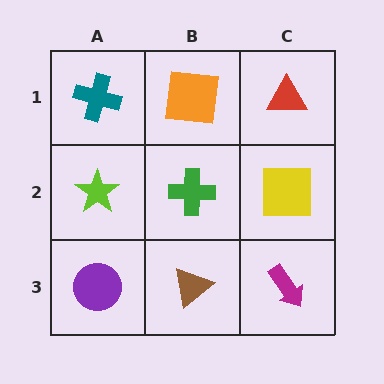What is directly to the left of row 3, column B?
A purple circle.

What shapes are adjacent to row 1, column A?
A lime star (row 2, column A), an orange square (row 1, column B).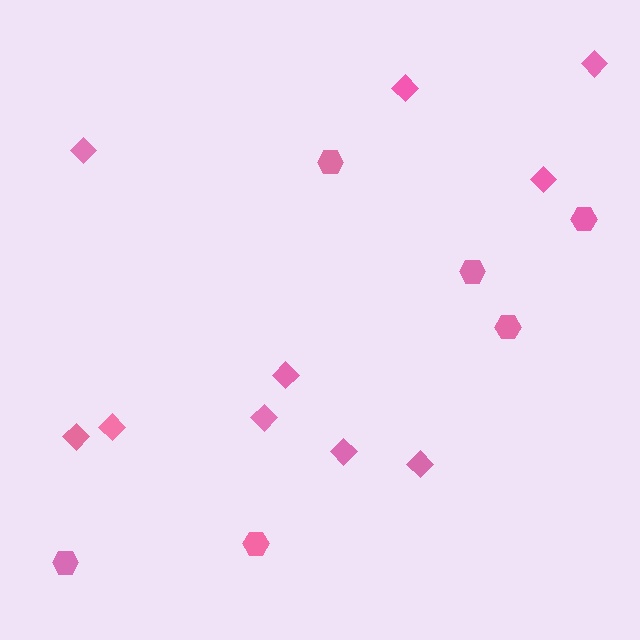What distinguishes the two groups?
There are 2 groups: one group of hexagons (6) and one group of diamonds (10).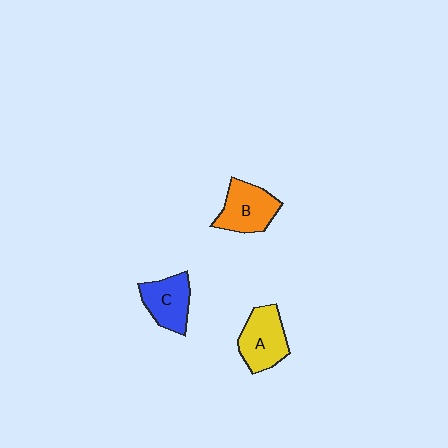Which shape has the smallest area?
Shape C (blue).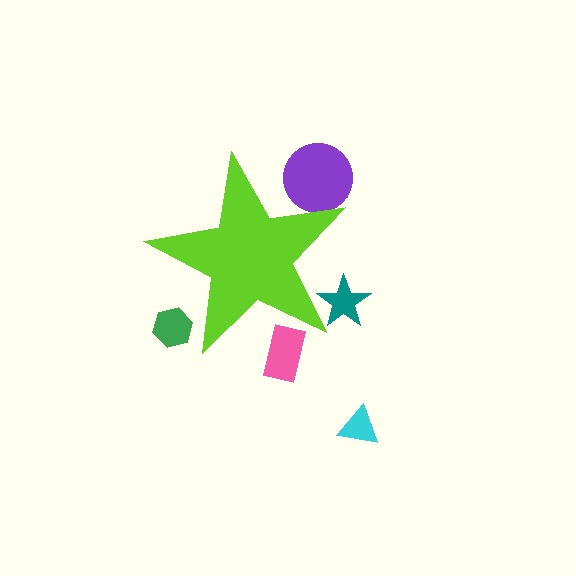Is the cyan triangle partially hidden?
No, the cyan triangle is fully visible.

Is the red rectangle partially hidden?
Yes, the red rectangle is partially hidden behind the lime star.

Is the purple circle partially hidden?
Yes, the purple circle is partially hidden behind the lime star.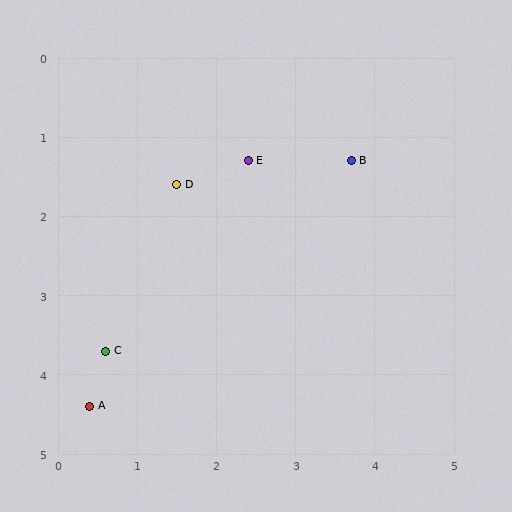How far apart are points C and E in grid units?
Points C and E are about 3.0 grid units apart.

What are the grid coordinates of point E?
Point E is at approximately (2.4, 1.3).